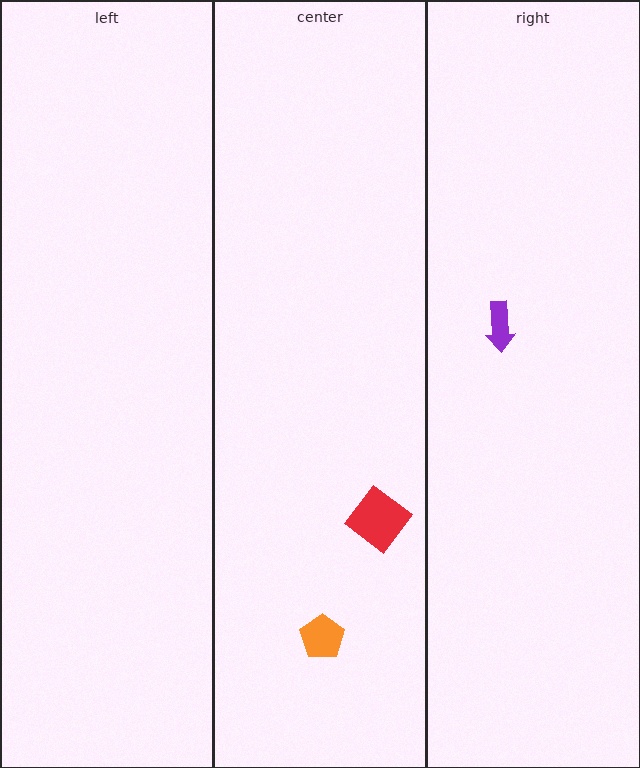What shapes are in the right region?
The purple arrow.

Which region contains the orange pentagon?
The center region.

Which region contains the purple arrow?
The right region.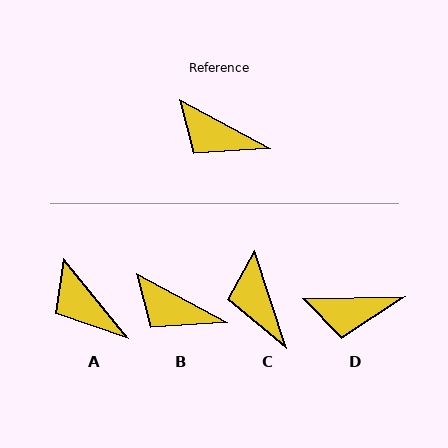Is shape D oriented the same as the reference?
No, it is off by about 29 degrees.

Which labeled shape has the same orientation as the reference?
B.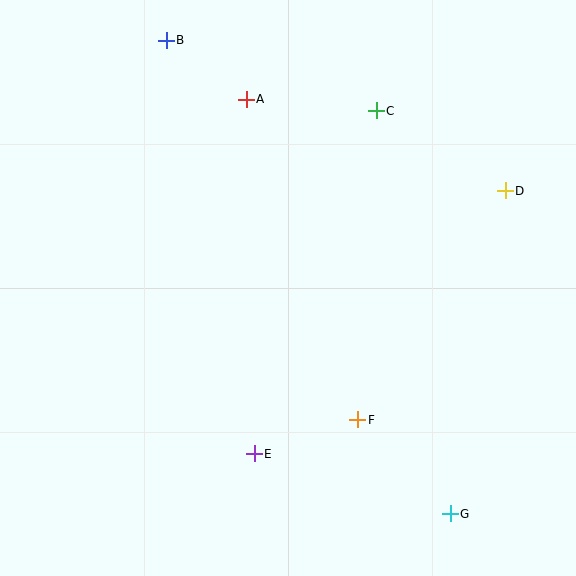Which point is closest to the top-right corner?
Point D is closest to the top-right corner.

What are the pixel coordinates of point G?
Point G is at (450, 514).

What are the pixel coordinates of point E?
Point E is at (254, 454).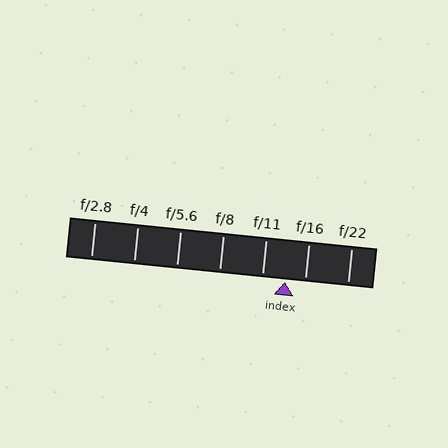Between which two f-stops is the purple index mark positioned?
The index mark is between f/11 and f/16.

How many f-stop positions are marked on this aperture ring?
There are 7 f-stop positions marked.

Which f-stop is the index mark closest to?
The index mark is closest to f/16.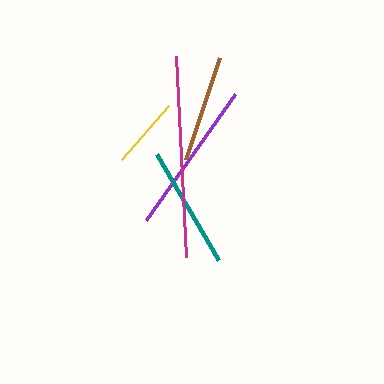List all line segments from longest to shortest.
From longest to shortest: magenta, purple, teal, brown, yellow.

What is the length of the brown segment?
The brown segment is approximately 107 pixels long.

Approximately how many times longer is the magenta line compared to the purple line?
The magenta line is approximately 1.3 times the length of the purple line.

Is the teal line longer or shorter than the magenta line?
The magenta line is longer than the teal line.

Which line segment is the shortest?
The yellow line is the shortest at approximately 72 pixels.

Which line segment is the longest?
The magenta line is the longest at approximately 202 pixels.